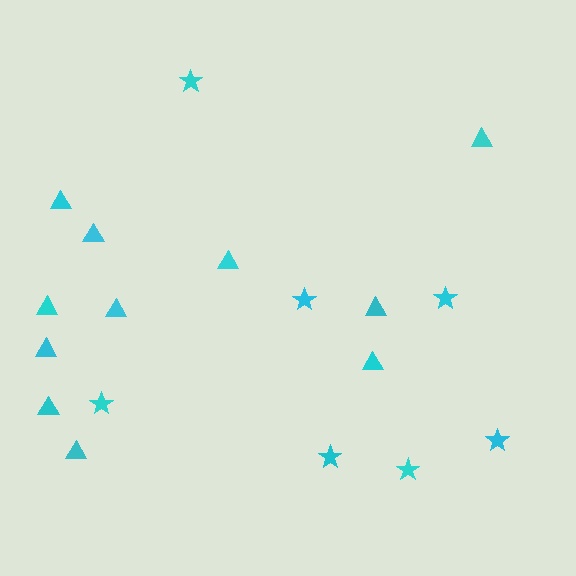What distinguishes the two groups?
There are 2 groups: one group of stars (7) and one group of triangles (11).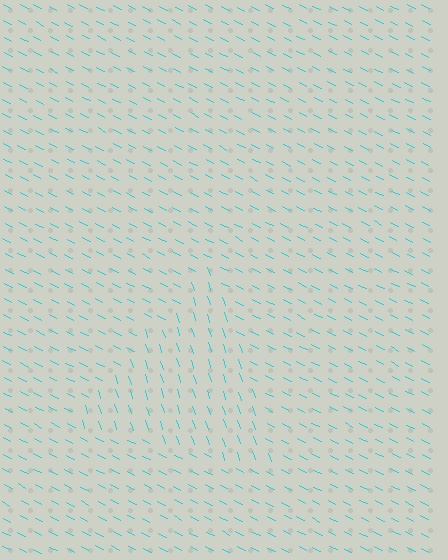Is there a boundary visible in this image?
Yes, there is a texture boundary formed by a change in line orientation.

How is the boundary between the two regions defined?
The boundary is defined purely by a change in line orientation (approximately 45 degrees difference). All lines are the same color and thickness.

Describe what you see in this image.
The image is filled with small cyan line segments. A triangle region in the image has lines oriented differently from the surrounding lines, creating a visible texture boundary.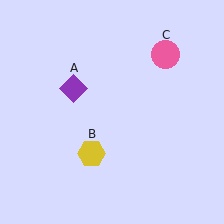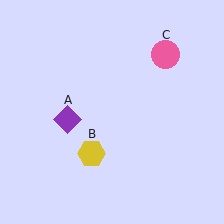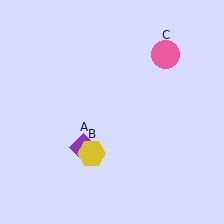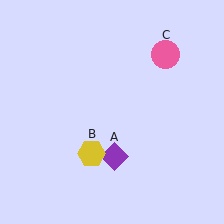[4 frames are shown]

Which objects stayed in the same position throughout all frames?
Yellow hexagon (object B) and pink circle (object C) remained stationary.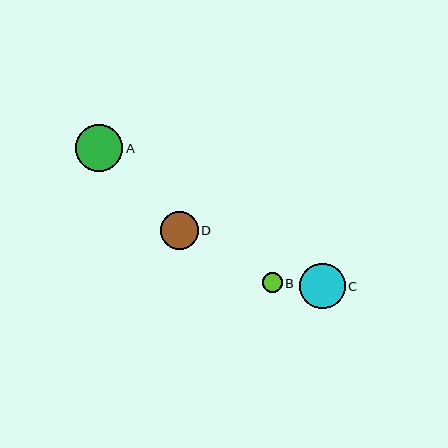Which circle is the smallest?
Circle B is the smallest with a size of approximately 19 pixels.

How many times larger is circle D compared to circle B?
Circle D is approximately 2.0 times the size of circle B.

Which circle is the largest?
Circle A is the largest with a size of approximately 47 pixels.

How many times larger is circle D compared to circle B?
Circle D is approximately 2.0 times the size of circle B.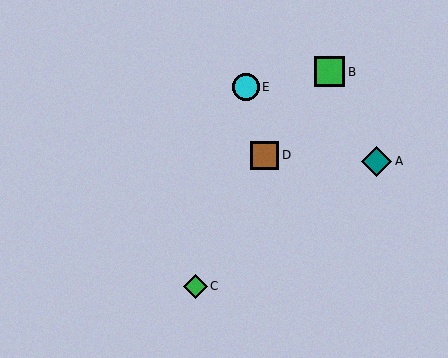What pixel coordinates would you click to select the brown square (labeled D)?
Click at (265, 155) to select the brown square D.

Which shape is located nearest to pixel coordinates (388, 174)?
The teal diamond (labeled A) at (377, 161) is nearest to that location.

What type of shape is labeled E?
Shape E is a cyan circle.